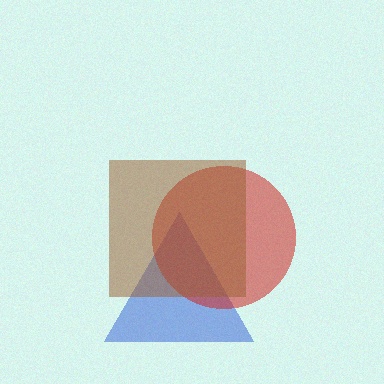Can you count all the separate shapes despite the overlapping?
Yes, there are 3 separate shapes.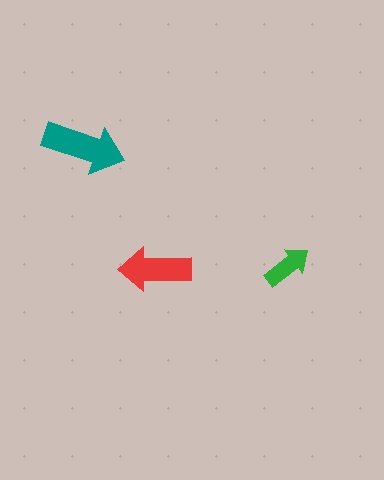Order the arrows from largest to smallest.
the teal one, the red one, the green one.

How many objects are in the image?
There are 3 objects in the image.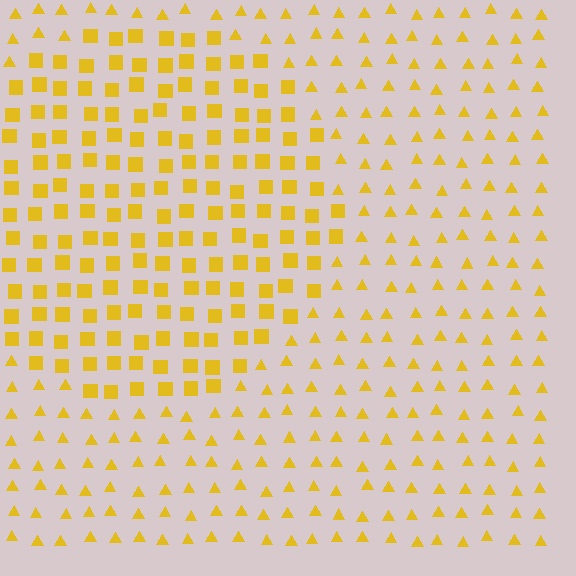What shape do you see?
I see a circle.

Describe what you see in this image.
The image is filled with small yellow elements arranged in a uniform grid. A circle-shaped region contains squares, while the surrounding area contains triangles. The boundary is defined purely by the change in element shape.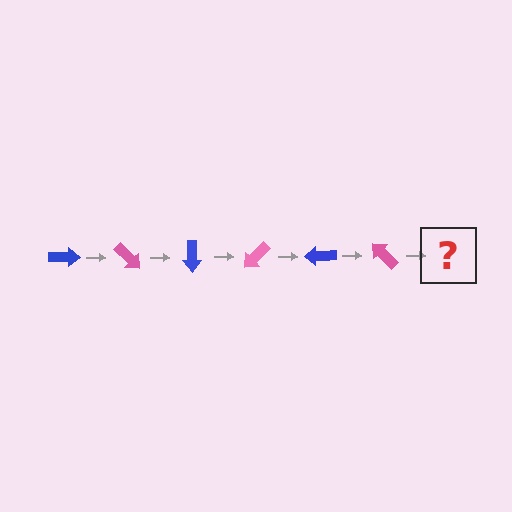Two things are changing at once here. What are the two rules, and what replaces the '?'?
The two rules are that it rotates 45 degrees each step and the color cycles through blue and pink. The '?' should be a blue arrow, rotated 270 degrees from the start.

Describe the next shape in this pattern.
It should be a blue arrow, rotated 270 degrees from the start.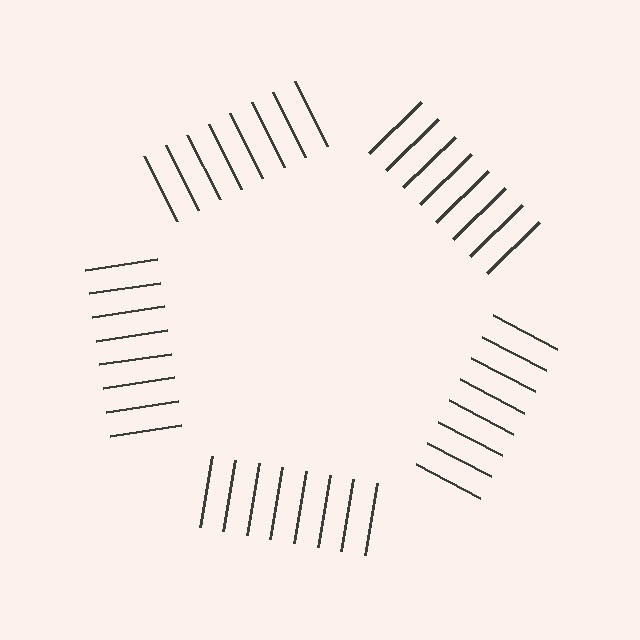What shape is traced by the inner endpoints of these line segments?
An illusory pentagon — the line segments terminate on its edges but no continuous stroke is drawn.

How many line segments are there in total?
40 — 8 along each of the 5 edges.